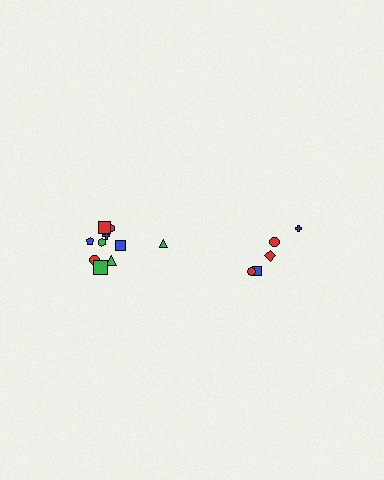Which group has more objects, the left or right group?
The left group.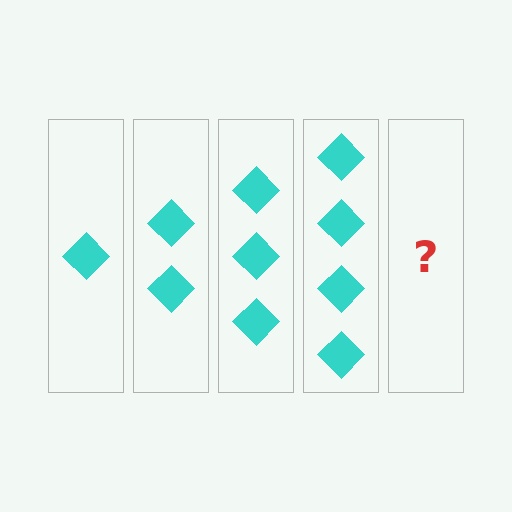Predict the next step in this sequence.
The next step is 5 diamonds.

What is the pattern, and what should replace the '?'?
The pattern is that each step adds one more diamond. The '?' should be 5 diamonds.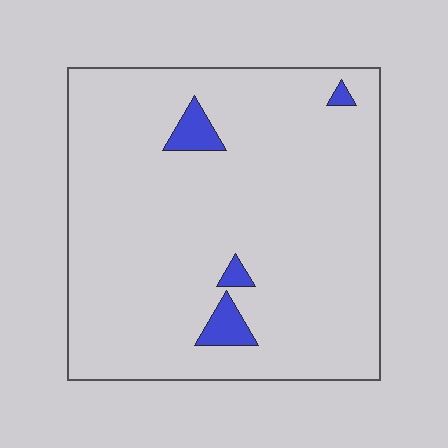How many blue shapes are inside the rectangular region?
4.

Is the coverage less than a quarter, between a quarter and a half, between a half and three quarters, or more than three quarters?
Less than a quarter.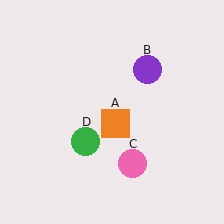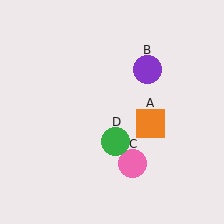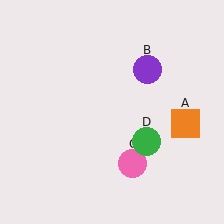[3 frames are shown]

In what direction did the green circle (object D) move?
The green circle (object D) moved right.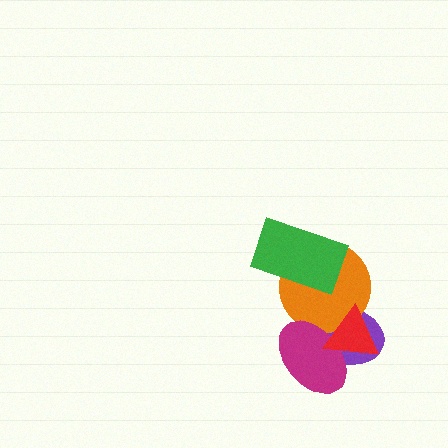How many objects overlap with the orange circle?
4 objects overlap with the orange circle.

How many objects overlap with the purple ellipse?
3 objects overlap with the purple ellipse.